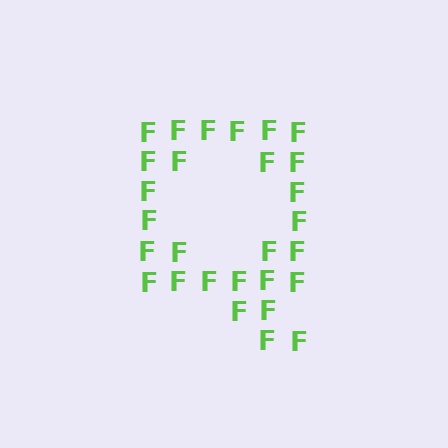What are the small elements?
The small elements are letter F's.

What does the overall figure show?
The overall figure shows the letter Q.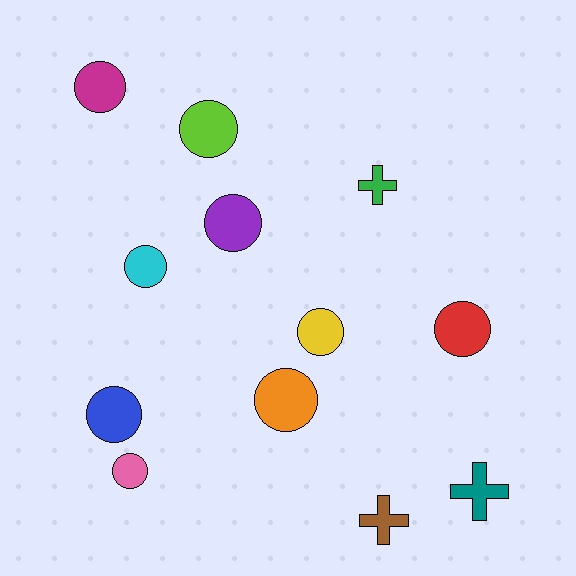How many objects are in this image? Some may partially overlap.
There are 12 objects.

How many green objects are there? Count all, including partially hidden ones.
There is 1 green object.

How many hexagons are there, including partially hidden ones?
There are no hexagons.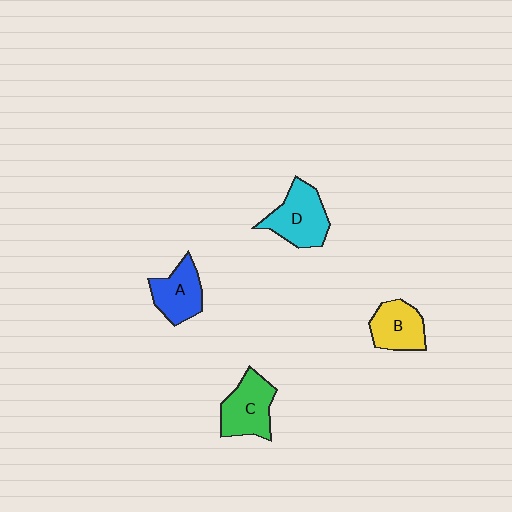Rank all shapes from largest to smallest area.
From largest to smallest: D (cyan), C (green), B (yellow), A (blue).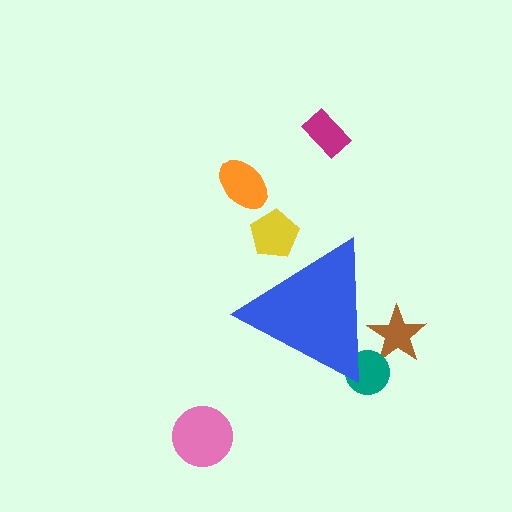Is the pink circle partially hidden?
No, the pink circle is fully visible.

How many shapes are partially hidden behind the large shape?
3 shapes are partially hidden.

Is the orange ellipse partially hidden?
No, the orange ellipse is fully visible.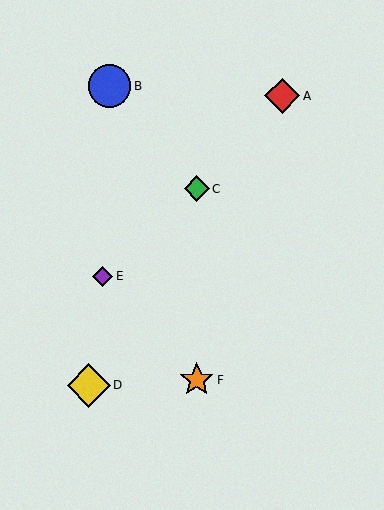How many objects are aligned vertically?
2 objects (C, F) are aligned vertically.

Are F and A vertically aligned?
No, F is at x≈197 and A is at x≈282.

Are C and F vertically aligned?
Yes, both are at x≈197.